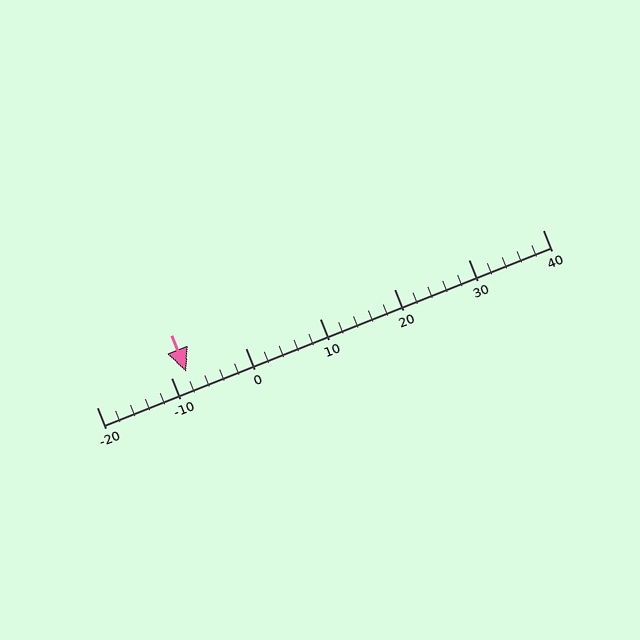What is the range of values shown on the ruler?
The ruler shows values from -20 to 40.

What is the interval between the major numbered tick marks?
The major tick marks are spaced 10 units apart.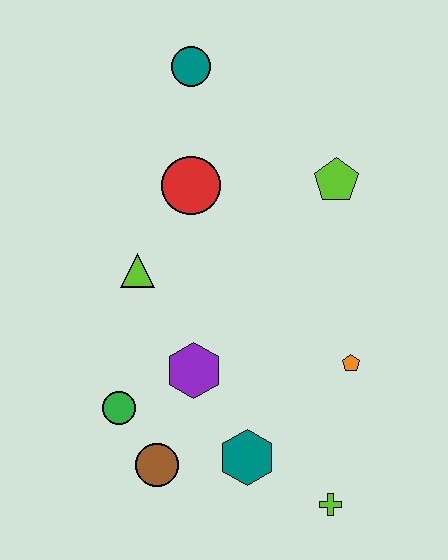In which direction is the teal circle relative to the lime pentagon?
The teal circle is to the left of the lime pentagon.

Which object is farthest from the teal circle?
The lime cross is farthest from the teal circle.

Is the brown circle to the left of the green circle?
No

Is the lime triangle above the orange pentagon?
Yes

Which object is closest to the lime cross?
The teal hexagon is closest to the lime cross.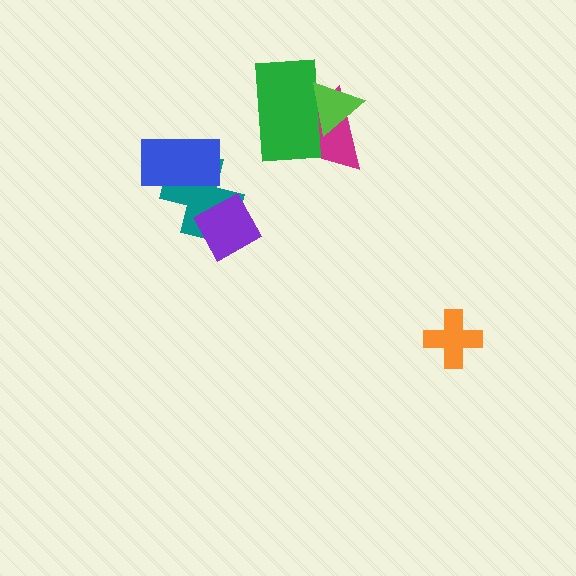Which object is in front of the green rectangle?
The lime triangle is in front of the green rectangle.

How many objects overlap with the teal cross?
2 objects overlap with the teal cross.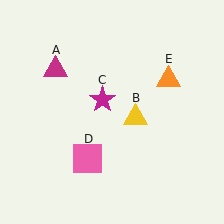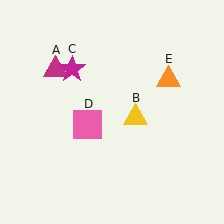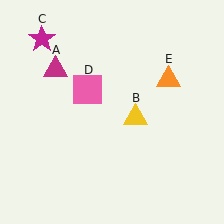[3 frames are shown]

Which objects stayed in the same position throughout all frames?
Magenta triangle (object A) and yellow triangle (object B) and orange triangle (object E) remained stationary.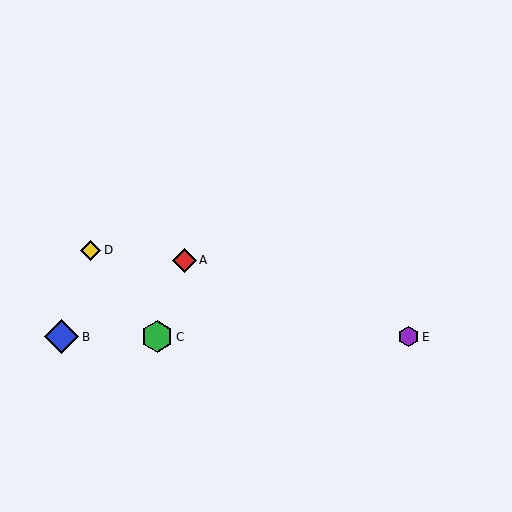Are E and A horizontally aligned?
No, E is at y≈337 and A is at y≈260.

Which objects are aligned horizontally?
Objects B, C, E are aligned horizontally.